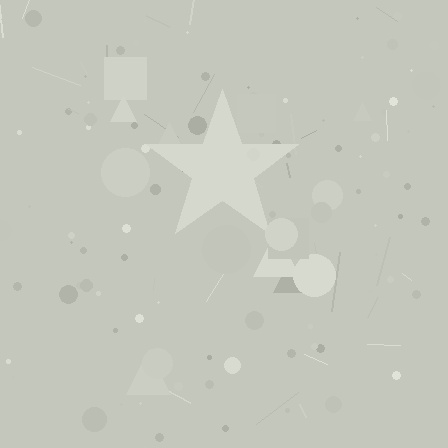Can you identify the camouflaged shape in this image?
The camouflaged shape is a star.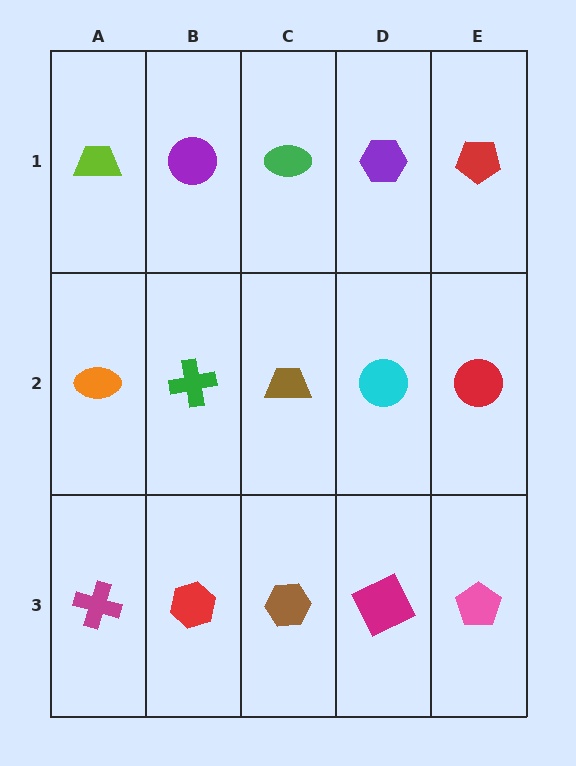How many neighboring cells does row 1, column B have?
3.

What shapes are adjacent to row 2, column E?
A red pentagon (row 1, column E), a pink pentagon (row 3, column E), a cyan circle (row 2, column D).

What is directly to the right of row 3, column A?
A red hexagon.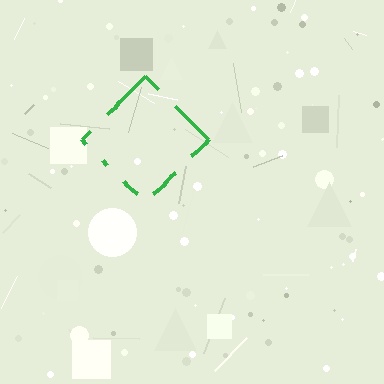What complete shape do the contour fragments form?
The contour fragments form a diamond.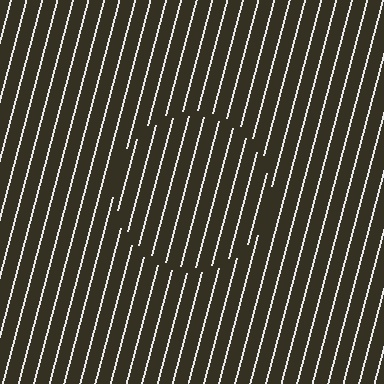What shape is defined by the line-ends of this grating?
An illusory circle. The interior of the shape contains the same grating, shifted by half a period — the contour is defined by the phase discontinuity where line-ends from the inner and outer gratings abut.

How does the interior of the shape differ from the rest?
The interior of the shape contains the same grating, shifted by half a period — the contour is defined by the phase discontinuity where line-ends from the inner and outer gratings abut.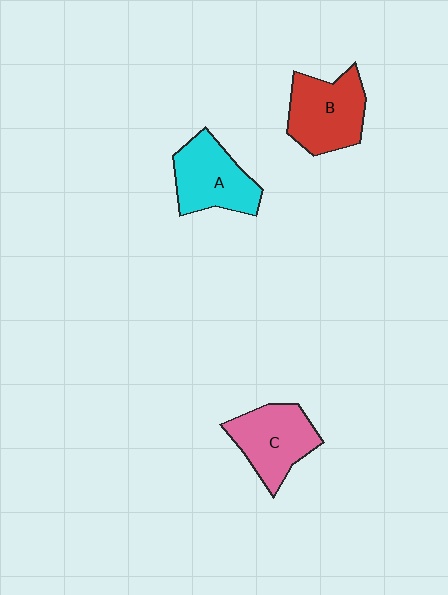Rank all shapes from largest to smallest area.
From largest to smallest: B (red), A (cyan), C (pink).